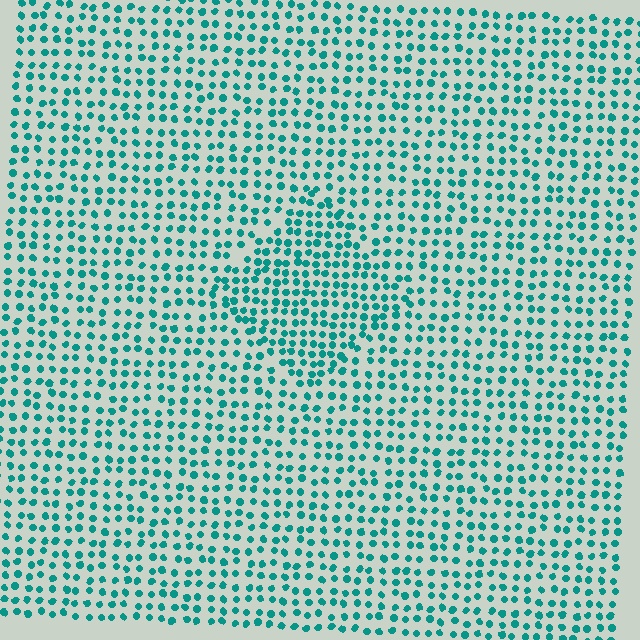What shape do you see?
I see a diamond.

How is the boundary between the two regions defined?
The boundary is defined by a change in element density (approximately 1.5x ratio). All elements are the same color, size, and shape.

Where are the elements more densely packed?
The elements are more densely packed inside the diamond boundary.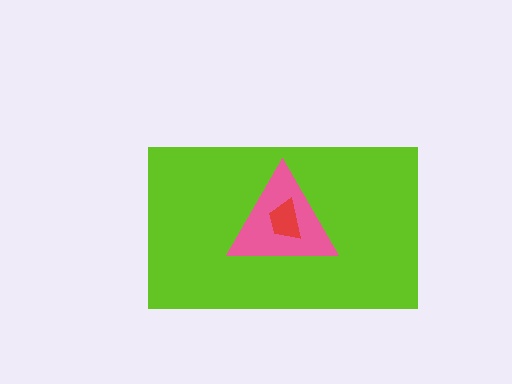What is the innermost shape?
The red trapezoid.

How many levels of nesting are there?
3.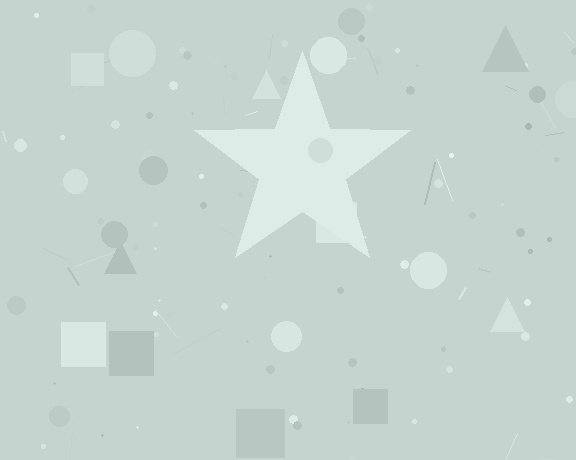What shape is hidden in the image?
A star is hidden in the image.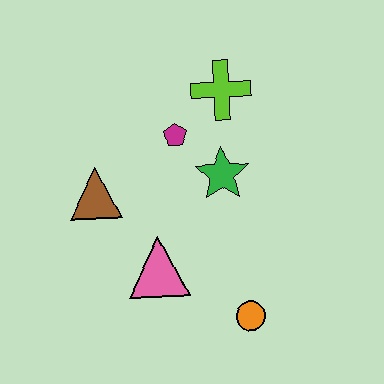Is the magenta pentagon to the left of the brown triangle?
No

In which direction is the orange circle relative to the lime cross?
The orange circle is below the lime cross.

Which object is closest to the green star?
The magenta pentagon is closest to the green star.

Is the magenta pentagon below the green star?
No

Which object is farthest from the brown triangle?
The orange circle is farthest from the brown triangle.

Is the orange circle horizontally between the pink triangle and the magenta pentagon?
No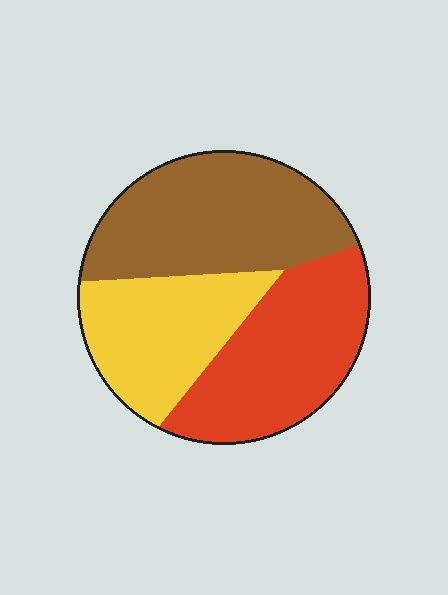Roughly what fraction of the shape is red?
Red takes up between a quarter and a half of the shape.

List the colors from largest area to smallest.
From largest to smallest: brown, red, yellow.